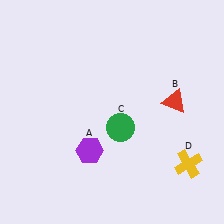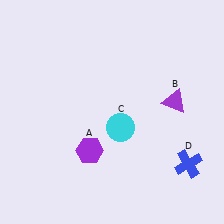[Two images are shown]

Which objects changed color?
B changed from red to purple. C changed from green to cyan. D changed from yellow to blue.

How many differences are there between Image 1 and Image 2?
There are 3 differences between the two images.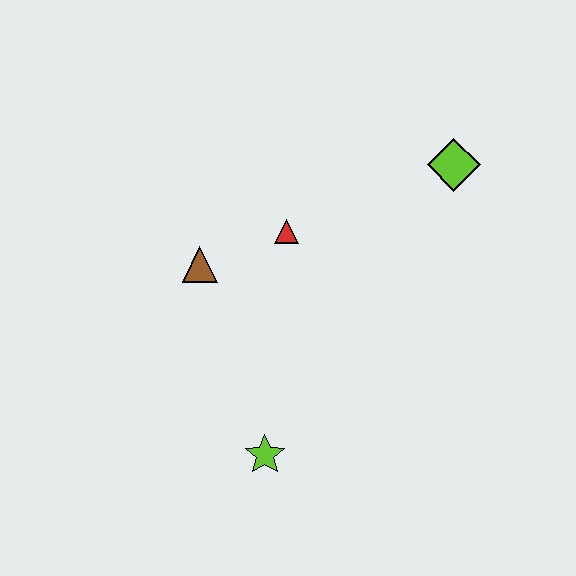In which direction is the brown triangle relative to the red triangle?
The brown triangle is to the left of the red triangle.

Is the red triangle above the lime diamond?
No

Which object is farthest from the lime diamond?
The lime star is farthest from the lime diamond.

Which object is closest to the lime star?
The brown triangle is closest to the lime star.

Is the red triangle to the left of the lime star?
No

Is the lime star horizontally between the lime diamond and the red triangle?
No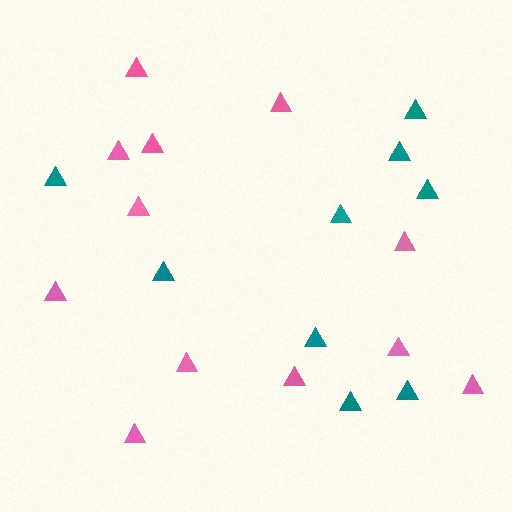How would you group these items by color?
There are 2 groups: one group of pink triangles (12) and one group of teal triangles (9).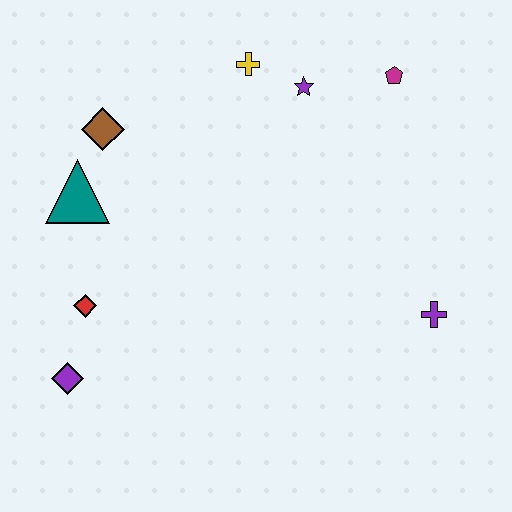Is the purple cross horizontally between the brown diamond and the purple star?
No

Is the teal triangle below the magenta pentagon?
Yes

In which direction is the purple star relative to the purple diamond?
The purple star is above the purple diamond.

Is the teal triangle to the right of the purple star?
No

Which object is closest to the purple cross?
The magenta pentagon is closest to the purple cross.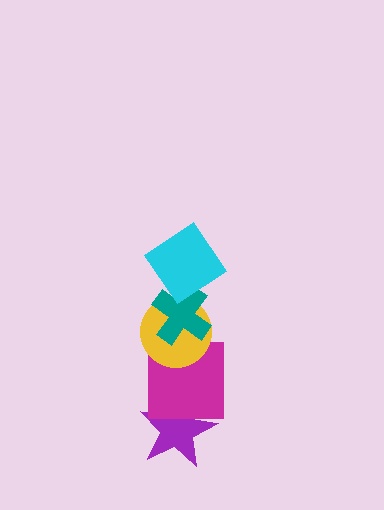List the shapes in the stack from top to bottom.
From top to bottom: the cyan diamond, the teal cross, the yellow circle, the magenta square, the purple star.